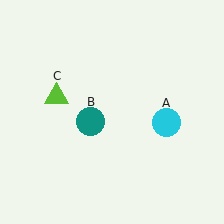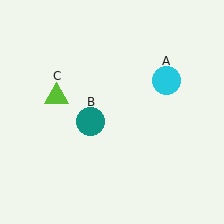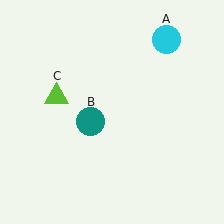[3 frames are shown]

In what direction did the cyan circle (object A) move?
The cyan circle (object A) moved up.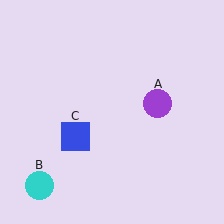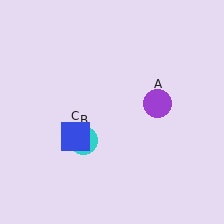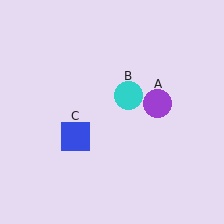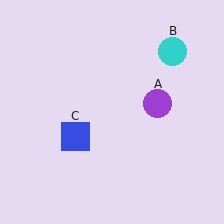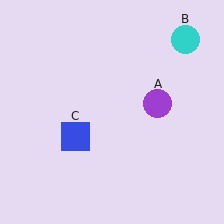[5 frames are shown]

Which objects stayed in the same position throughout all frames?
Purple circle (object A) and blue square (object C) remained stationary.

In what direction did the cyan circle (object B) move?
The cyan circle (object B) moved up and to the right.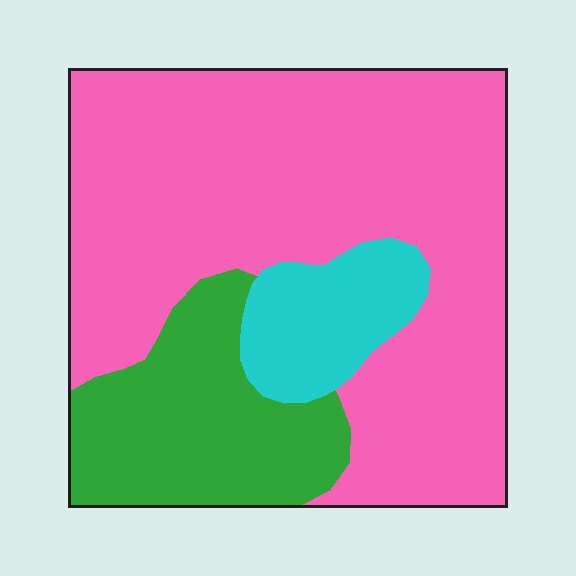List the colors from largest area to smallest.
From largest to smallest: pink, green, cyan.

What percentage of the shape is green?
Green takes up about one fifth (1/5) of the shape.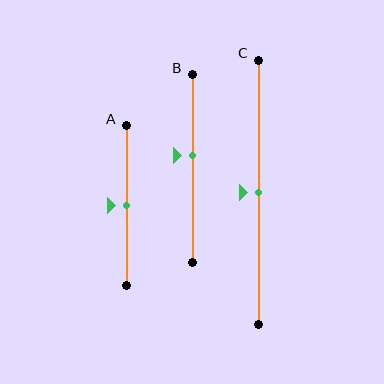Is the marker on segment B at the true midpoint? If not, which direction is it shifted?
No, the marker on segment B is shifted upward by about 7% of the segment length.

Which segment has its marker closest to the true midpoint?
Segment A has its marker closest to the true midpoint.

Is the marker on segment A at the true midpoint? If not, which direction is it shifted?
Yes, the marker on segment A is at the true midpoint.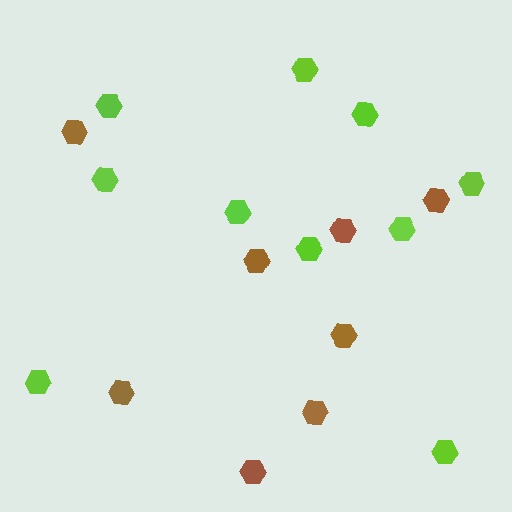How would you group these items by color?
There are 2 groups: one group of lime hexagons (10) and one group of brown hexagons (8).